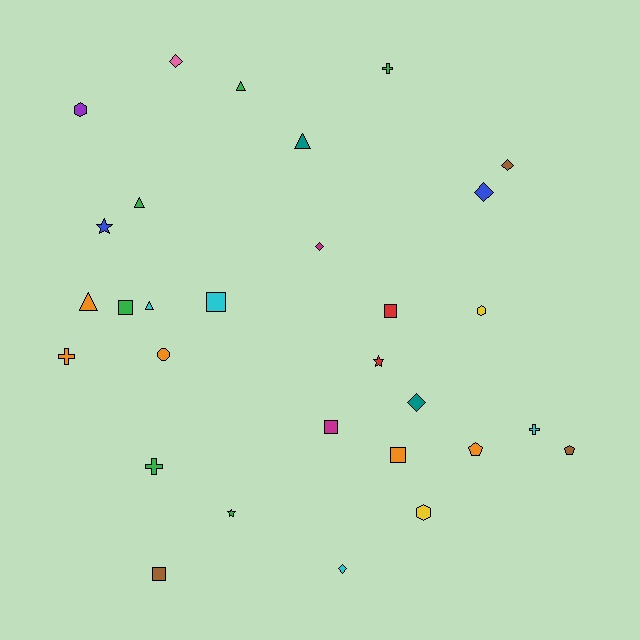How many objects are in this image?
There are 30 objects.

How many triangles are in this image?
There are 5 triangles.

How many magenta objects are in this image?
There are 2 magenta objects.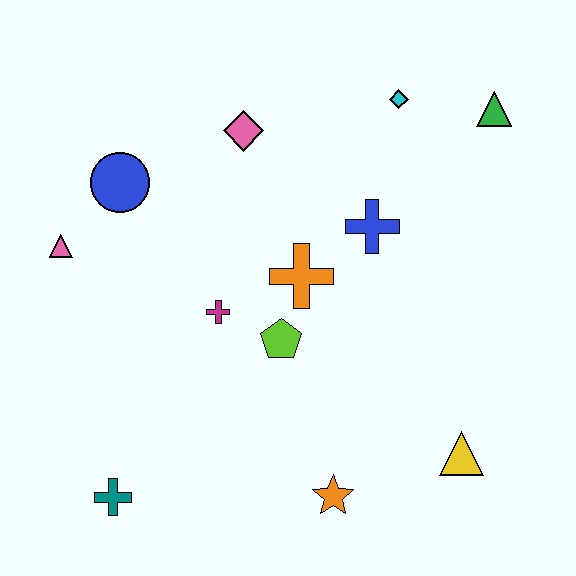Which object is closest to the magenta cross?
The lime pentagon is closest to the magenta cross.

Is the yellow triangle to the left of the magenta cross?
No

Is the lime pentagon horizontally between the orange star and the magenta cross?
Yes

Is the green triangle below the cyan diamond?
Yes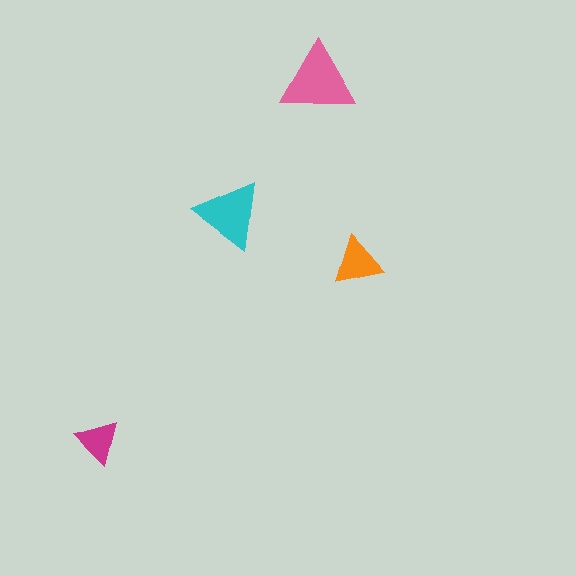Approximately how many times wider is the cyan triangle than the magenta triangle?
About 1.5 times wider.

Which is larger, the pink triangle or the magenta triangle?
The pink one.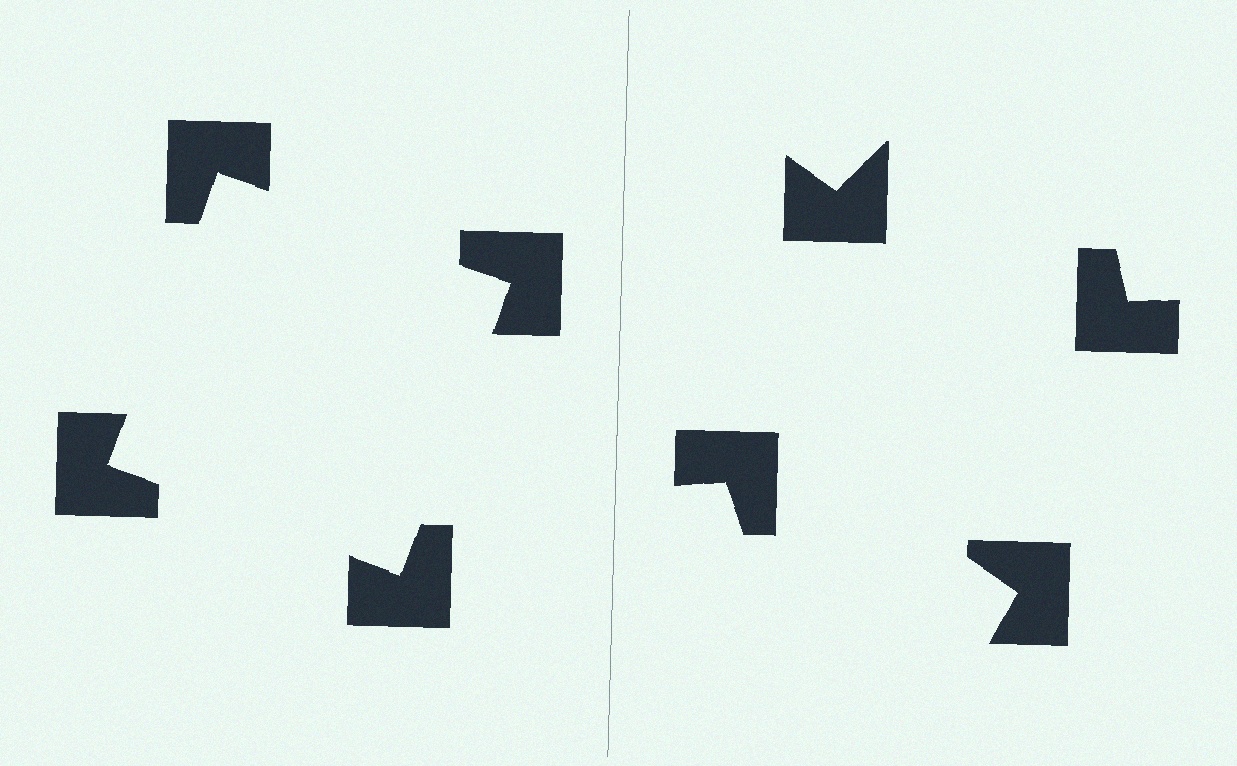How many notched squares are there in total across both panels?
8 — 4 on each side.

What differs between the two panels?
The notched squares are positioned identically on both sides; only the wedge orientations differ. On the left they align to a square; on the right they are misaligned.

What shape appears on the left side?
An illusory square.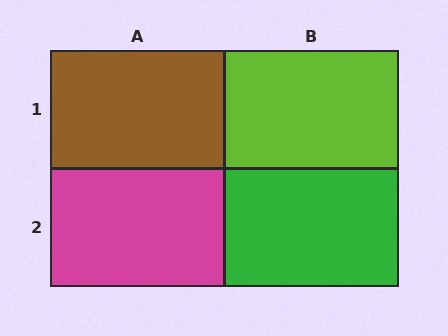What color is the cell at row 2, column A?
Magenta.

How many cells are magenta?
1 cell is magenta.